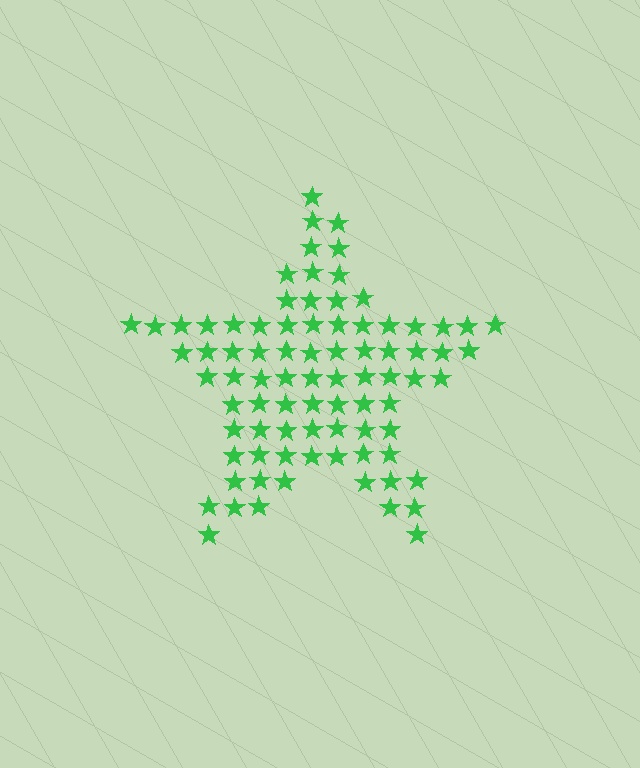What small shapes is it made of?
It is made of small stars.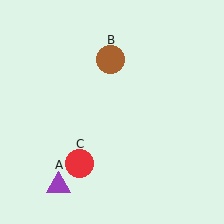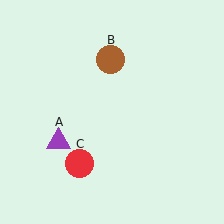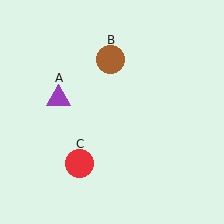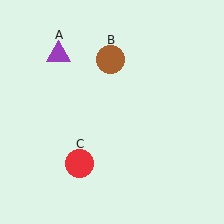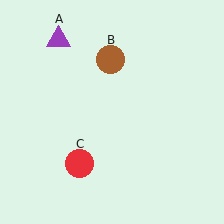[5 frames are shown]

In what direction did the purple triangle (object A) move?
The purple triangle (object A) moved up.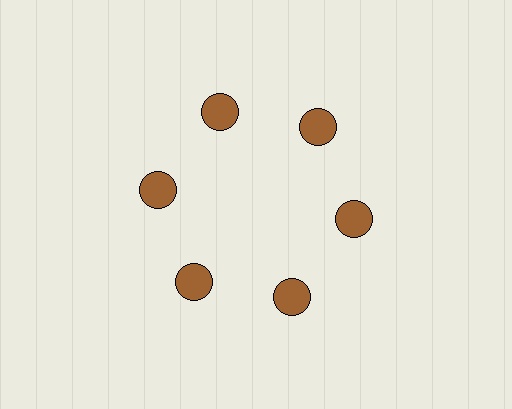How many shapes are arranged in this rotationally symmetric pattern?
There are 6 shapes, arranged in 6 groups of 1.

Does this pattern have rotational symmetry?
Yes, this pattern has 6-fold rotational symmetry. It looks the same after rotating 60 degrees around the center.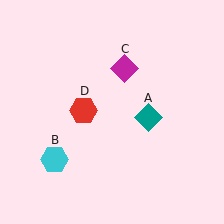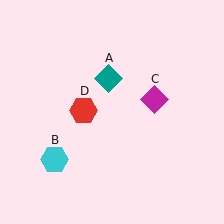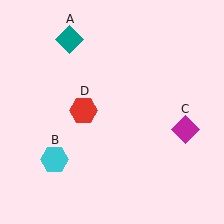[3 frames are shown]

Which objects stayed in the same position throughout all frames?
Cyan hexagon (object B) and red hexagon (object D) remained stationary.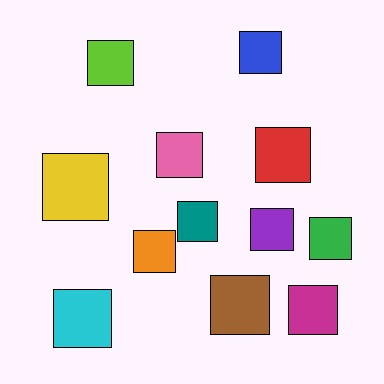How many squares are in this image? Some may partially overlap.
There are 12 squares.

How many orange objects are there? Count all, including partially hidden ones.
There is 1 orange object.